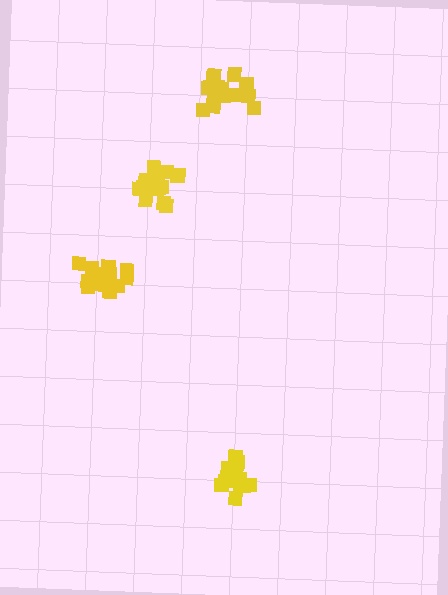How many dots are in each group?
Group 1: 17 dots, Group 2: 16 dots, Group 3: 15 dots, Group 4: 17 dots (65 total).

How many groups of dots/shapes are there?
There are 4 groups.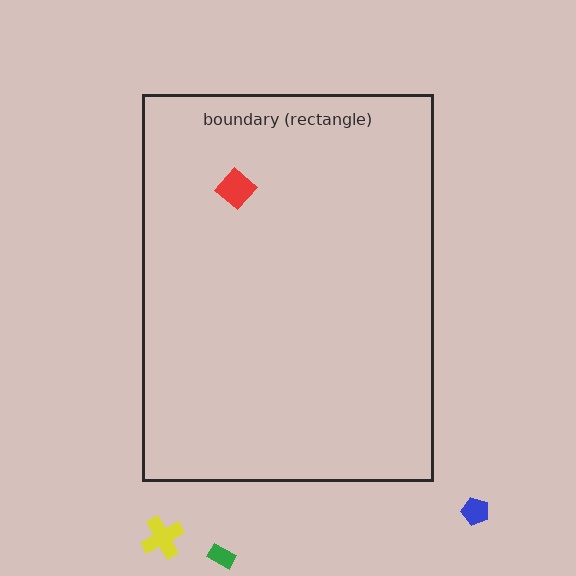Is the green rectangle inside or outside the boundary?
Outside.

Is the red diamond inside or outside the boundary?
Inside.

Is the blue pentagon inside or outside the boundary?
Outside.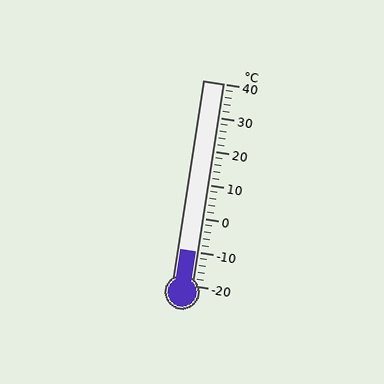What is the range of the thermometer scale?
The thermometer scale ranges from -20°C to 40°C.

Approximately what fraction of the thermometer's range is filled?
The thermometer is filled to approximately 15% of its range.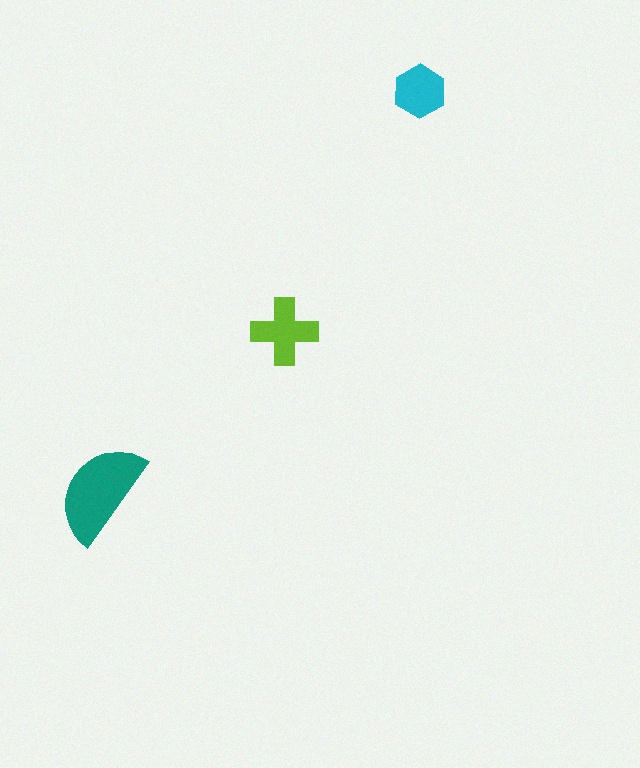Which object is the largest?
The teal semicircle.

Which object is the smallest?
The cyan hexagon.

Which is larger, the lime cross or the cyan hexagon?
The lime cross.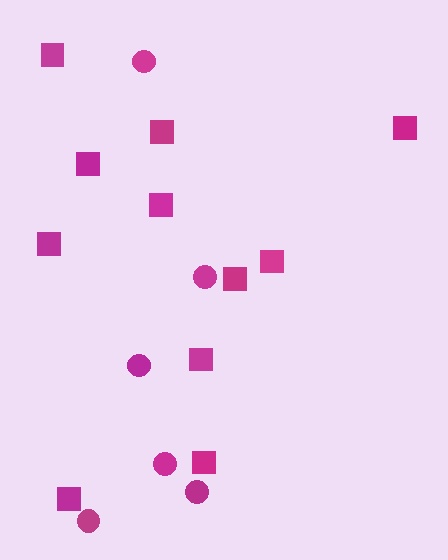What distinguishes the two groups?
There are 2 groups: one group of squares (11) and one group of circles (6).